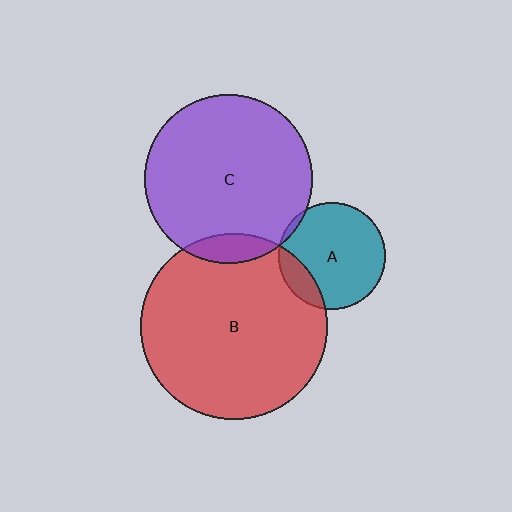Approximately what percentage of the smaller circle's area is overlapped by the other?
Approximately 15%.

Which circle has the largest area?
Circle B (red).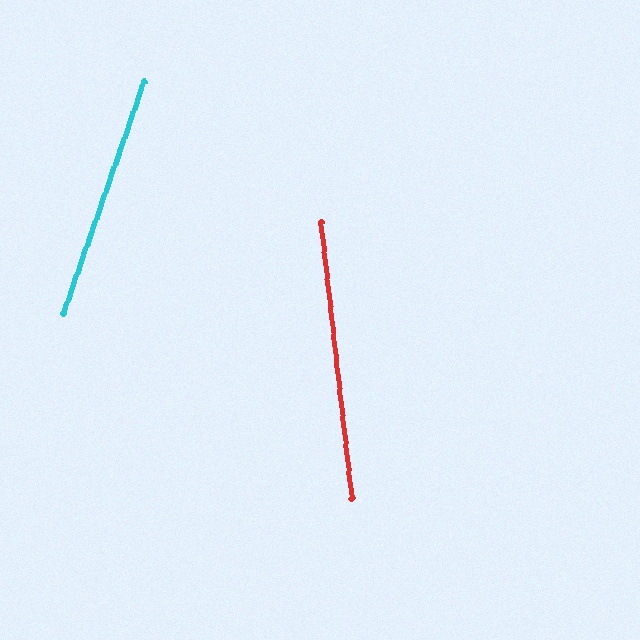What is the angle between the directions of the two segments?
Approximately 25 degrees.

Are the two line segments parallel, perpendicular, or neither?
Neither parallel nor perpendicular — they differ by about 25°.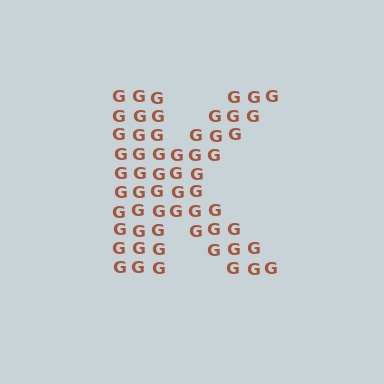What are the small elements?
The small elements are letter G's.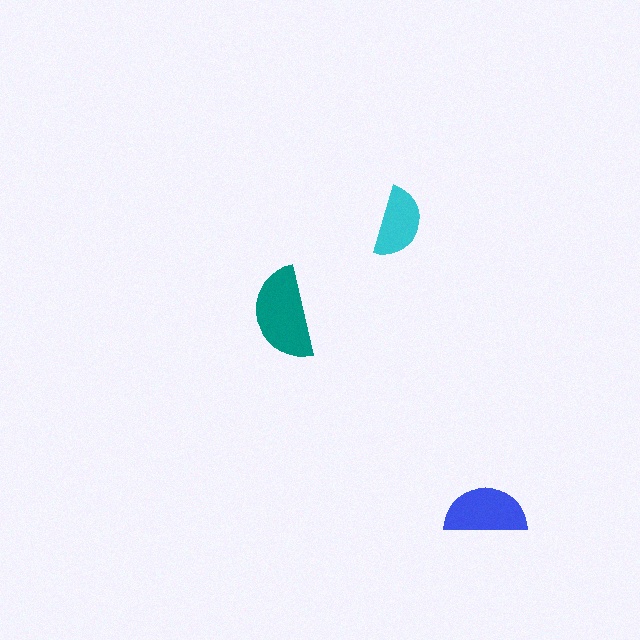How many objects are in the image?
There are 3 objects in the image.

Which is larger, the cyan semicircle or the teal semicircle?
The teal one.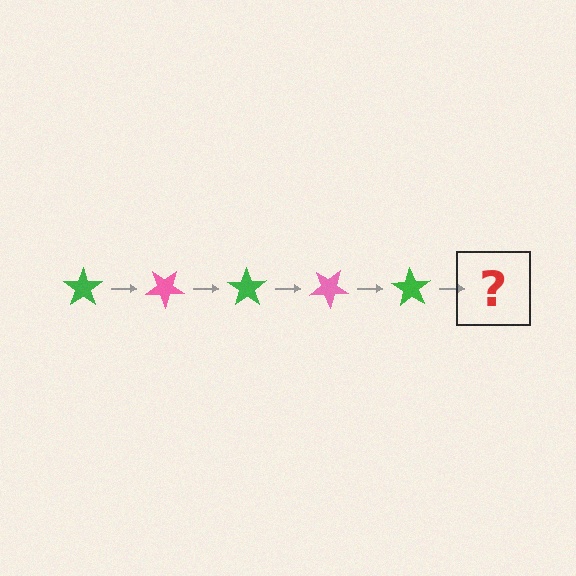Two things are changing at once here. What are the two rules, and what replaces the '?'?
The two rules are that it rotates 35 degrees each step and the color cycles through green and pink. The '?' should be a pink star, rotated 175 degrees from the start.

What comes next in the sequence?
The next element should be a pink star, rotated 175 degrees from the start.